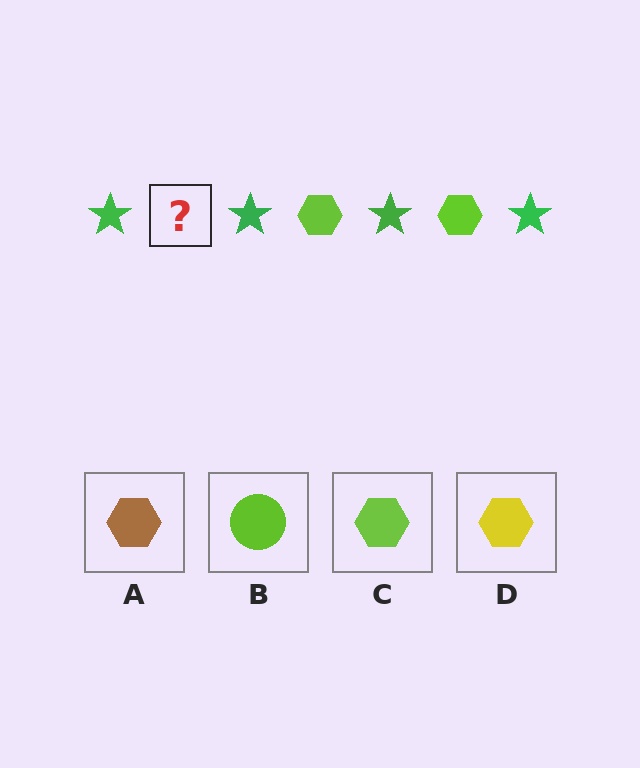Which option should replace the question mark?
Option C.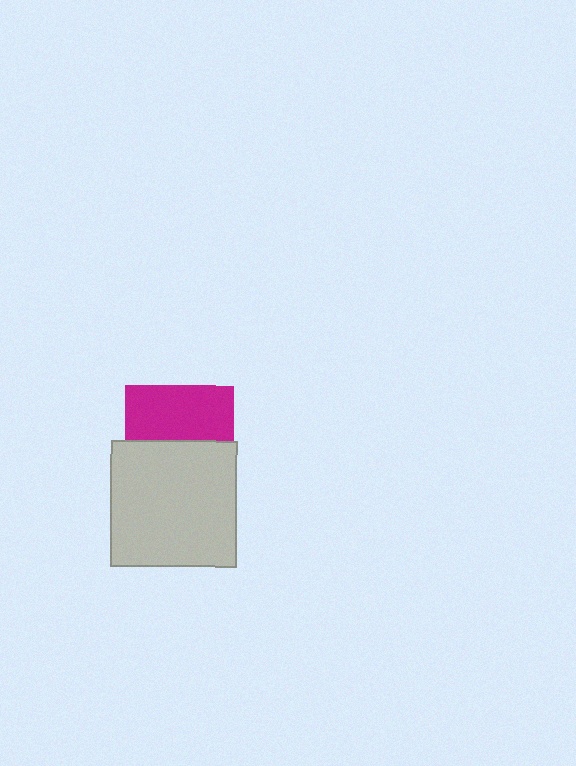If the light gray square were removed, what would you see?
You would see the complete magenta square.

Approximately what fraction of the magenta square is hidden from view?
Roughly 49% of the magenta square is hidden behind the light gray square.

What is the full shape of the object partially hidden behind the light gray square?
The partially hidden object is a magenta square.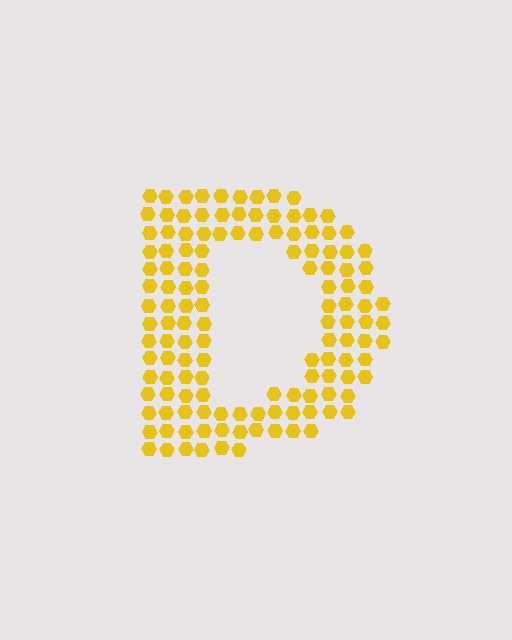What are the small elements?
The small elements are hexagons.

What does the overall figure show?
The overall figure shows the letter D.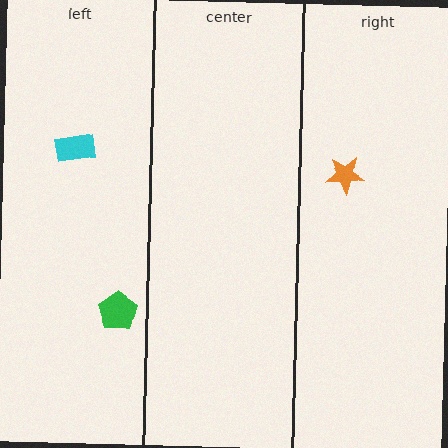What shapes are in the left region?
The green pentagon, the cyan rectangle.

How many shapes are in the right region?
1.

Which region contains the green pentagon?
The left region.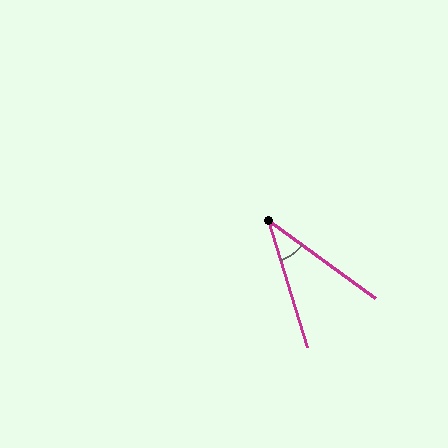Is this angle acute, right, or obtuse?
It is acute.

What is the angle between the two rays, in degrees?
Approximately 37 degrees.